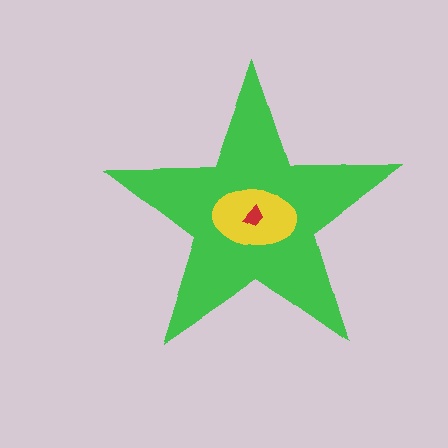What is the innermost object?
The red trapezoid.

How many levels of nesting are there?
3.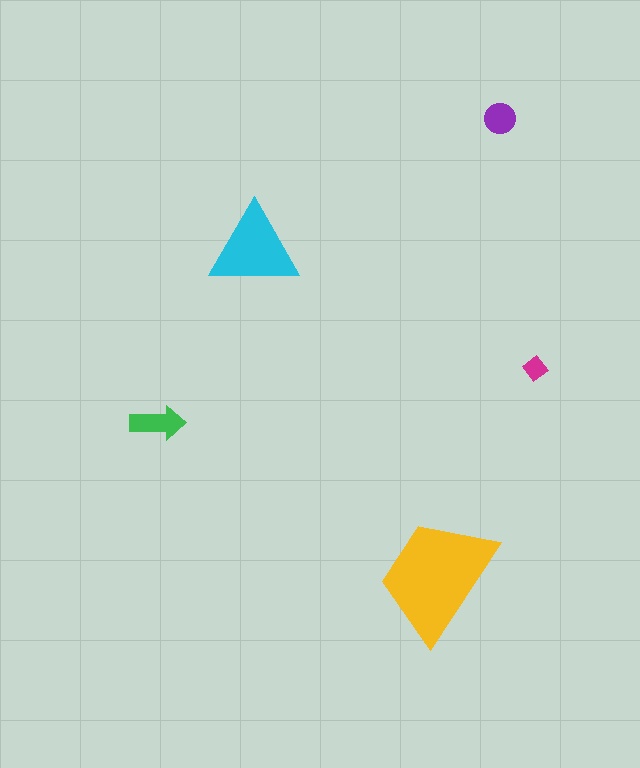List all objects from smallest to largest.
The magenta diamond, the purple circle, the green arrow, the cyan triangle, the yellow trapezoid.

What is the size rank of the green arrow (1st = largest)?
3rd.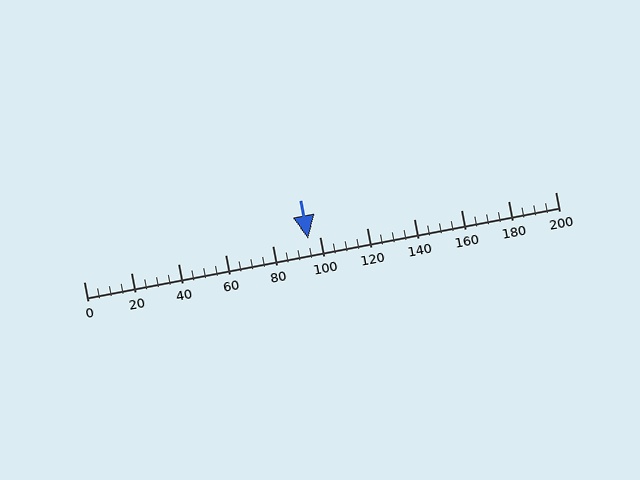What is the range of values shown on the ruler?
The ruler shows values from 0 to 200.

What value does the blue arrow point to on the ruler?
The blue arrow points to approximately 95.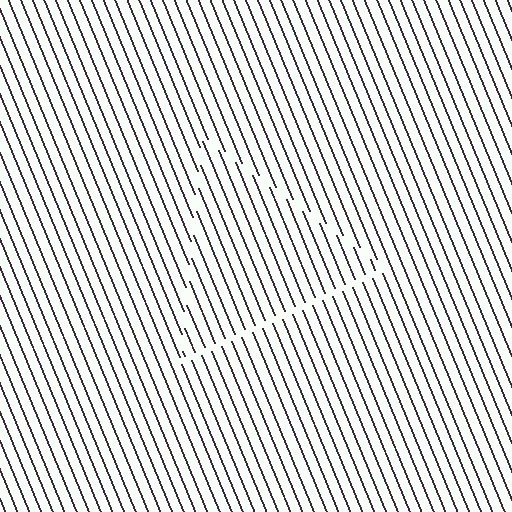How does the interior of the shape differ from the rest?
The interior of the shape contains the same grating, shifted by half a period — the contour is defined by the phase discontinuity where line-ends from the inner and outer gratings abut.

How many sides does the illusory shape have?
3 sides — the line-ends trace a triangle.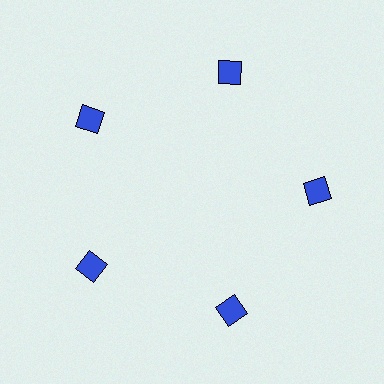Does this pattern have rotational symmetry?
Yes, this pattern has 5-fold rotational symmetry. It looks the same after rotating 72 degrees around the center.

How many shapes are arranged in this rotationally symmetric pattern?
There are 5 shapes, arranged in 5 groups of 1.